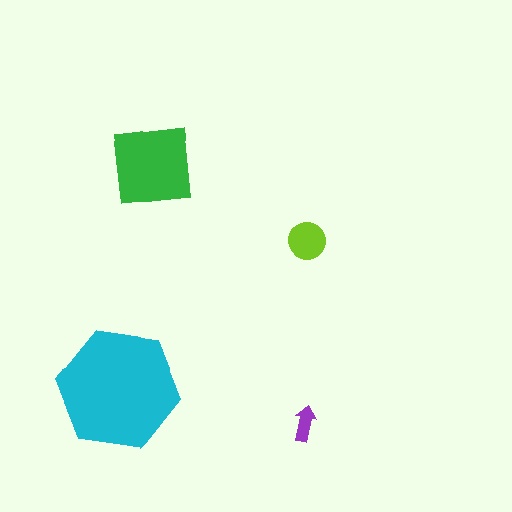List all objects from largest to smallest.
The cyan hexagon, the green square, the lime circle, the purple arrow.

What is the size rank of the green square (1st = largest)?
2nd.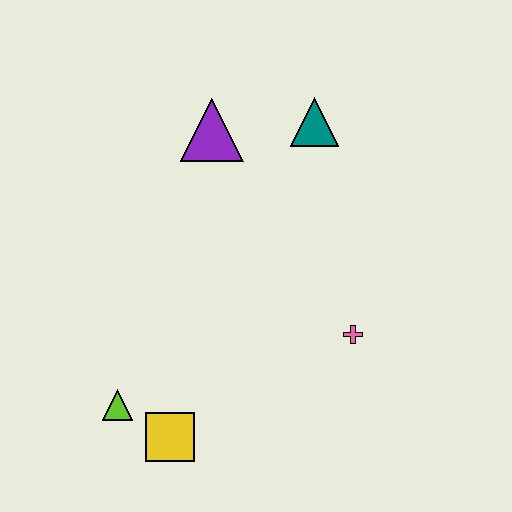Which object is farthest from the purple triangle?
The yellow square is farthest from the purple triangle.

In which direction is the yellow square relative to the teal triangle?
The yellow square is below the teal triangle.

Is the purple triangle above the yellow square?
Yes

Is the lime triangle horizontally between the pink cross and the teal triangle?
No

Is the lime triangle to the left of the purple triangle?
Yes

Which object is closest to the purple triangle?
The teal triangle is closest to the purple triangle.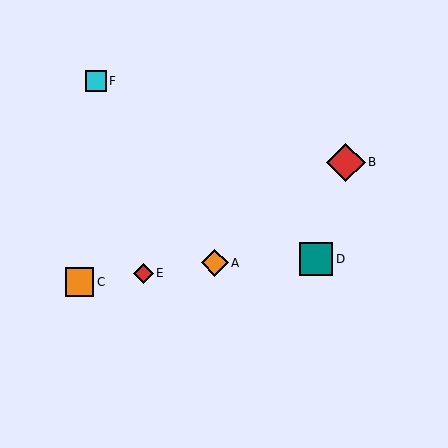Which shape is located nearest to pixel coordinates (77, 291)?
The orange square (labeled C) at (79, 282) is nearest to that location.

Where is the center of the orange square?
The center of the orange square is at (79, 282).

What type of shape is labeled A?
Shape A is an orange diamond.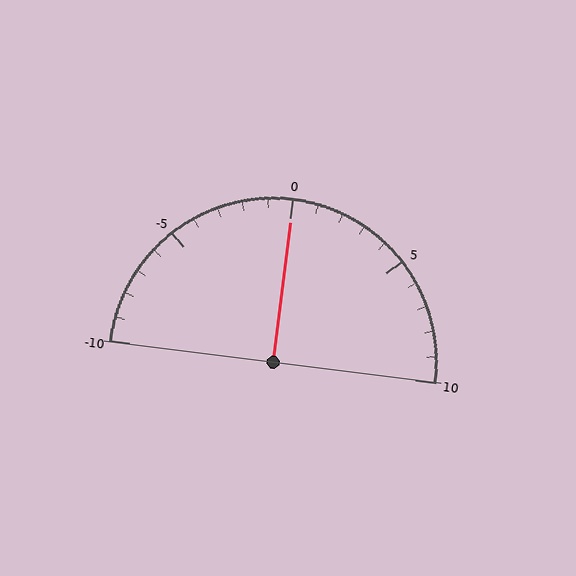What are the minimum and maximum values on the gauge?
The gauge ranges from -10 to 10.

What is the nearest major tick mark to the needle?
The nearest major tick mark is 0.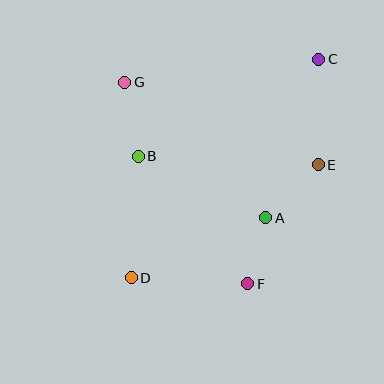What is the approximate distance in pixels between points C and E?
The distance between C and E is approximately 106 pixels.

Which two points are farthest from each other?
Points C and D are farthest from each other.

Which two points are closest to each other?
Points A and F are closest to each other.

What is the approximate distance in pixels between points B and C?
The distance between B and C is approximately 205 pixels.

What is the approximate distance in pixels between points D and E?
The distance between D and E is approximately 219 pixels.